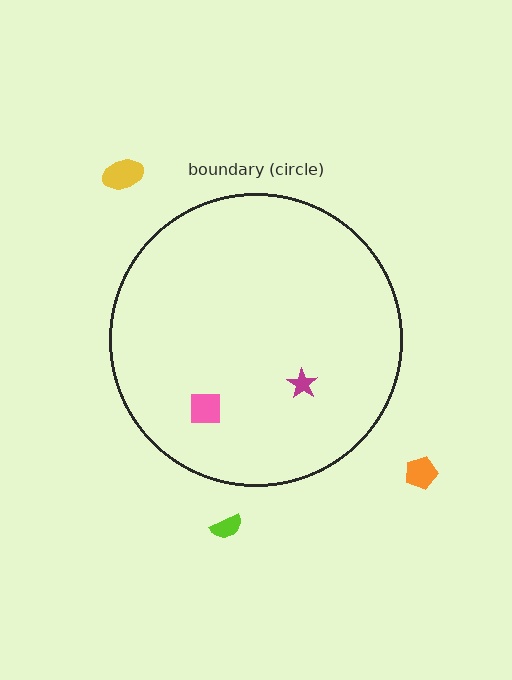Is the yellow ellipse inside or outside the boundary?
Outside.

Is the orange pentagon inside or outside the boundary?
Outside.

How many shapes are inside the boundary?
2 inside, 3 outside.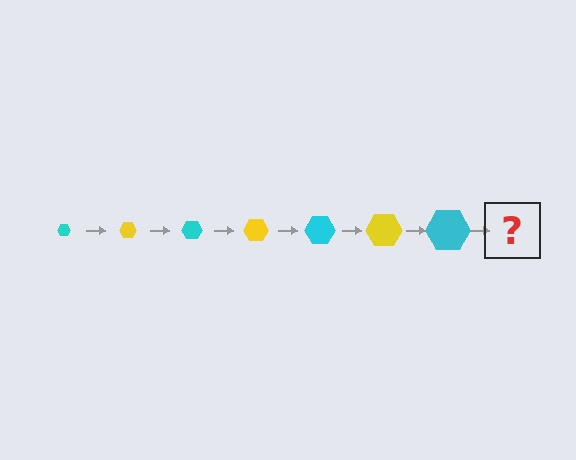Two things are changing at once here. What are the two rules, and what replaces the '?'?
The two rules are that the hexagon grows larger each step and the color cycles through cyan and yellow. The '?' should be a yellow hexagon, larger than the previous one.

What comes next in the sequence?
The next element should be a yellow hexagon, larger than the previous one.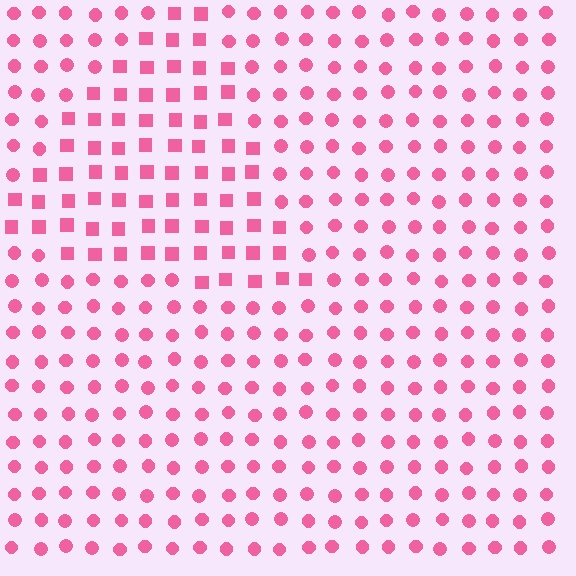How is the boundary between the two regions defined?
The boundary is defined by a change in element shape: squares inside vs. circles outside. All elements share the same color and spacing.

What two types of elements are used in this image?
The image uses squares inside the triangle region and circles outside it.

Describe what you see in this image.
The image is filled with small pink elements arranged in a uniform grid. A triangle-shaped region contains squares, while the surrounding area contains circles. The boundary is defined purely by the change in element shape.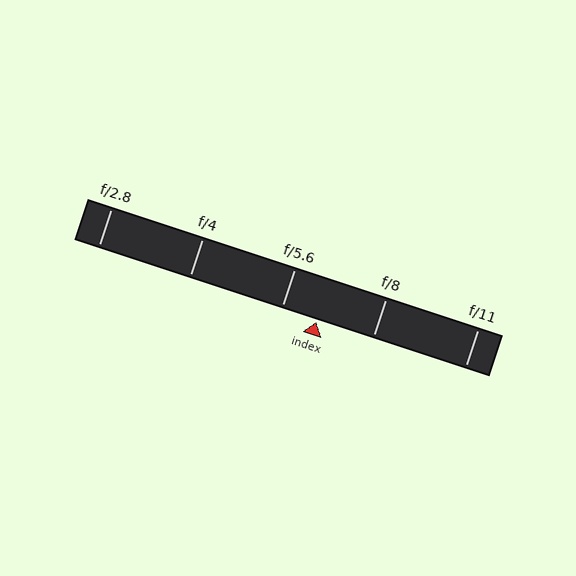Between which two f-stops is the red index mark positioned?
The index mark is between f/5.6 and f/8.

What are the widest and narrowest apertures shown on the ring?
The widest aperture shown is f/2.8 and the narrowest is f/11.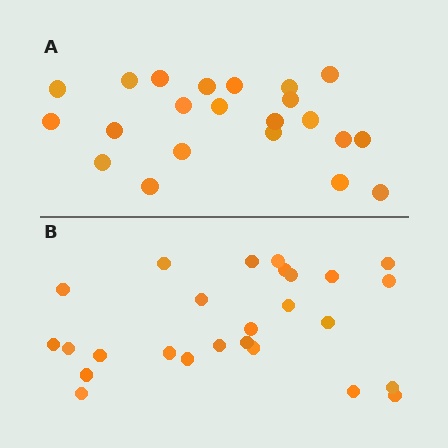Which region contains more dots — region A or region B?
Region B (the bottom region) has more dots.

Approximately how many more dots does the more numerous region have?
Region B has about 4 more dots than region A.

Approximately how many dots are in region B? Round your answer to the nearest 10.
About 30 dots. (The exact count is 26, which rounds to 30.)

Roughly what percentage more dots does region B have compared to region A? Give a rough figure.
About 20% more.